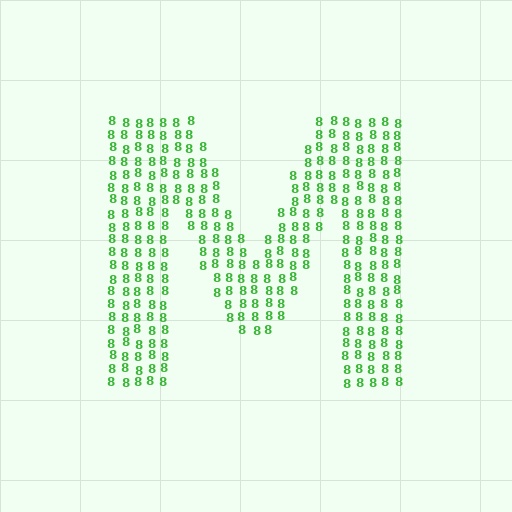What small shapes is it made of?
It is made of small digit 8's.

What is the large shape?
The large shape is the letter M.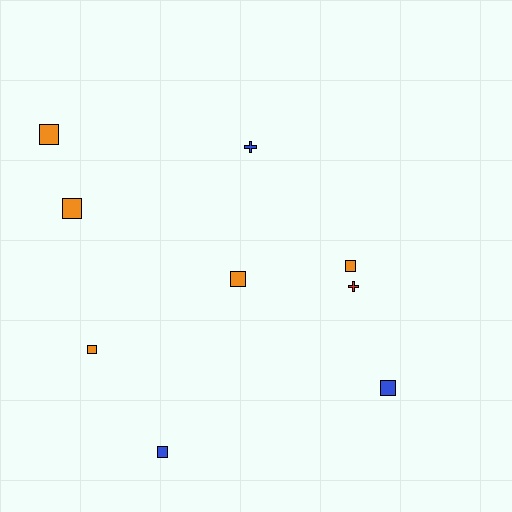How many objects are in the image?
There are 9 objects.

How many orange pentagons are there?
There are no orange pentagons.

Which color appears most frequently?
Orange, with 5 objects.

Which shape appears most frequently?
Square, with 7 objects.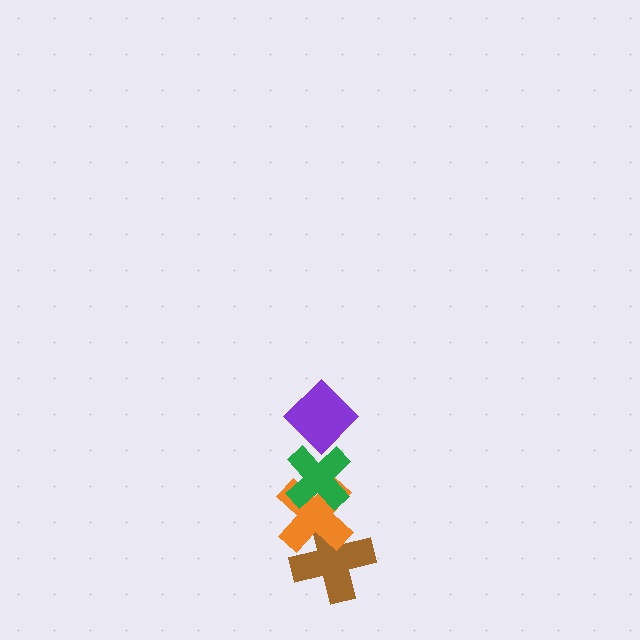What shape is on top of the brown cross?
The orange cross is on top of the brown cross.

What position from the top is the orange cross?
The orange cross is 3rd from the top.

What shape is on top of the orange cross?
The green cross is on top of the orange cross.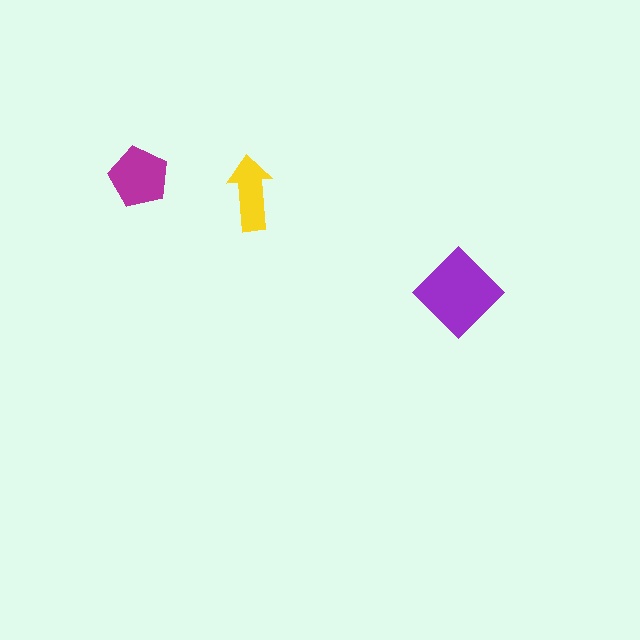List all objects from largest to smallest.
The purple diamond, the magenta pentagon, the yellow arrow.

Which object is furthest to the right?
The purple diamond is rightmost.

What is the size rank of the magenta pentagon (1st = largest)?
2nd.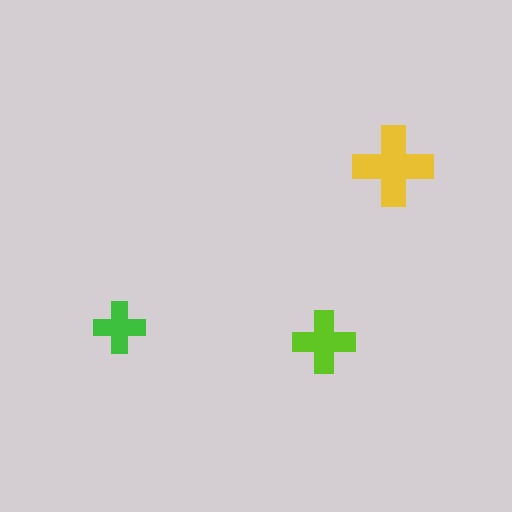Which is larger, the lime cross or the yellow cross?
The yellow one.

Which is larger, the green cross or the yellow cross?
The yellow one.